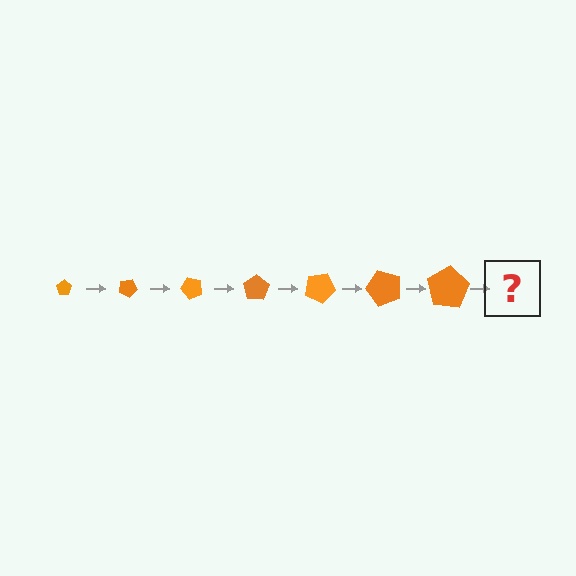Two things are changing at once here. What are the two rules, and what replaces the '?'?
The two rules are that the pentagon grows larger each step and it rotates 25 degrees each step. The '?' should be a pentagon, larger than the previous one and rotated 175 degrees from the start.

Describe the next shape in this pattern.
It should be a pentagon, larger than the previous one and rotated 175 degrees from the start.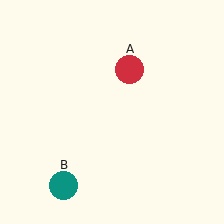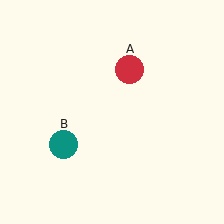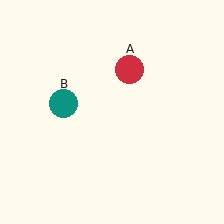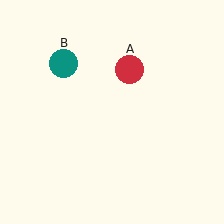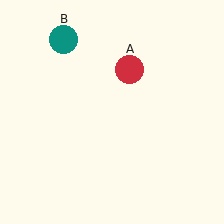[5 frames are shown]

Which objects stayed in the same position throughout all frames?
Red circle (object A) remained stationary.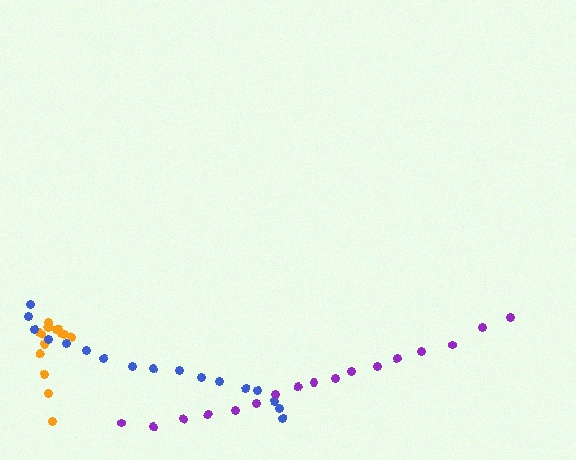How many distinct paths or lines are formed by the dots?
There are 3 distinct paths.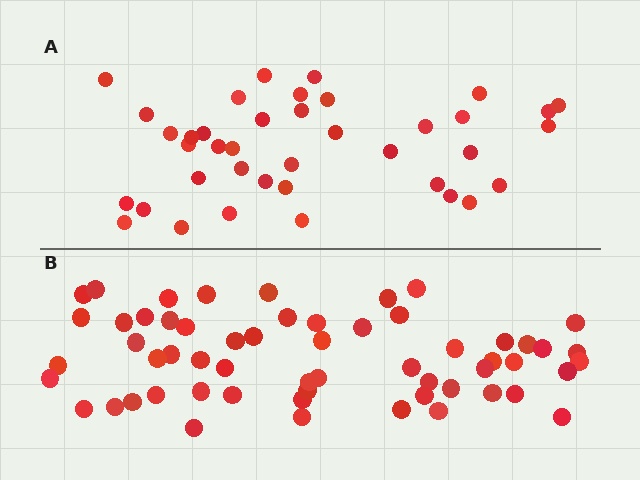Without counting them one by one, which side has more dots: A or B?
Region B (the bottom region) has more dots.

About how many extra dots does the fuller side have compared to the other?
Region B has approximately 20 more dots than region A.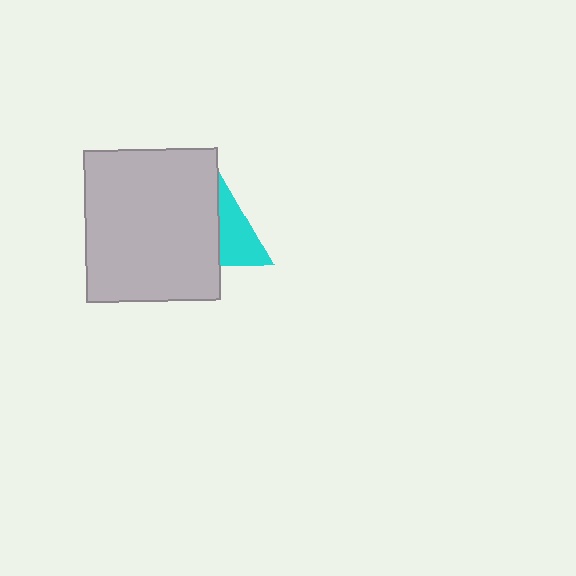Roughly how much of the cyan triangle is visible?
A small part of it is visible (roughly 37%).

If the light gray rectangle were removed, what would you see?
You would see the complete cyan triangle.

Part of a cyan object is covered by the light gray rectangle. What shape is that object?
It is a triangle.